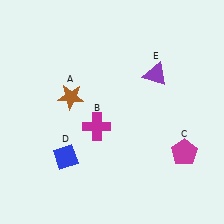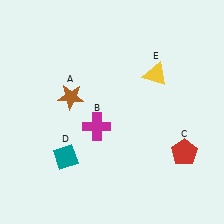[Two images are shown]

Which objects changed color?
C changed from magenta to red. D changed from blue to teal. E changed from purple to yellow.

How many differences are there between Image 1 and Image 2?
There are 3 differences between the two images.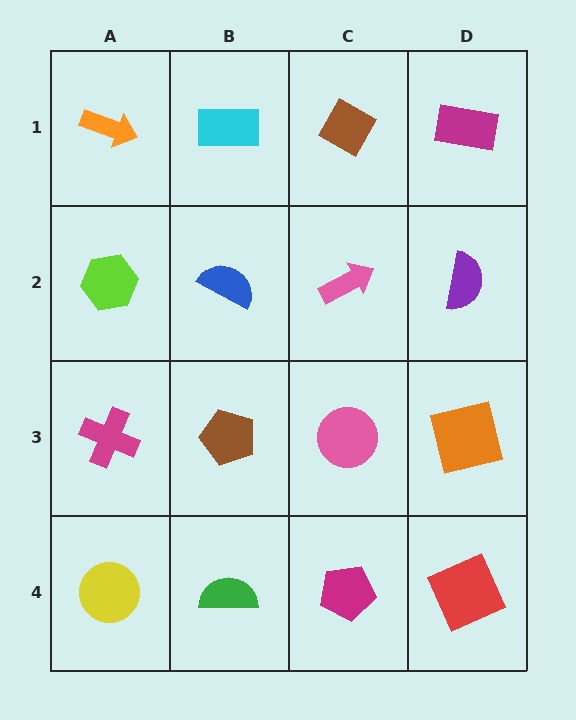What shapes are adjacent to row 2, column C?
A brown diamond (row 1, column C), a pink circle (row 3, column C), a blue semicircle (row 2, column B), a purple semicircle (row 2, column D).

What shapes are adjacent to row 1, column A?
A lime hexagon (row 2, column A), a cyan rectangle (row 1, column B).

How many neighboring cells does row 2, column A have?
3.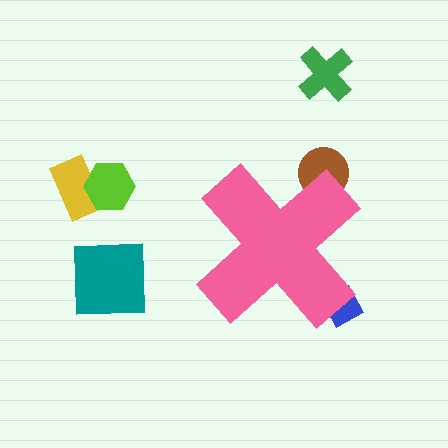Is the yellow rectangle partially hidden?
No, the yellow rectangle is fully visible.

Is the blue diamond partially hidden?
Yes, the blue diamond is partially hidden behind the pink cross.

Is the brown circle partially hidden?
Yes, the brown circle is partially hidden behind the pink cross.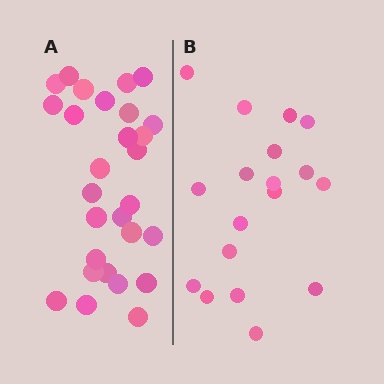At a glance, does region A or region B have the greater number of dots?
Region A (the left region) has more dots.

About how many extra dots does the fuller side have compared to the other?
Region A has roughly 10 or so more dots than region B.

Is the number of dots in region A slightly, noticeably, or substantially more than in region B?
Region A has substantially more. The ratio is roughly 1.6 to 1.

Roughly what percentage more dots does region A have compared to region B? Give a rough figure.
About 55% more.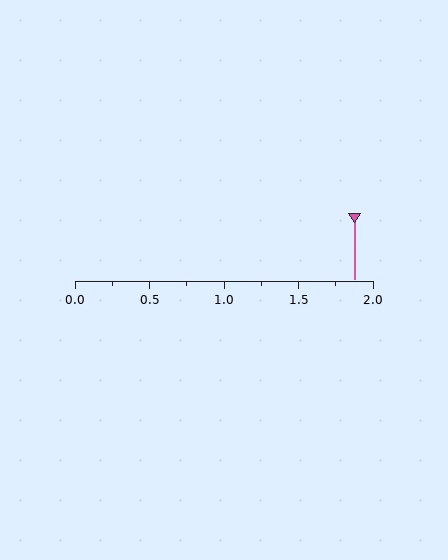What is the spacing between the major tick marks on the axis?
The major ticks are spaced 0.5 apart.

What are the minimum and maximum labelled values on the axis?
The axis runs from 0.0 to 2.0.